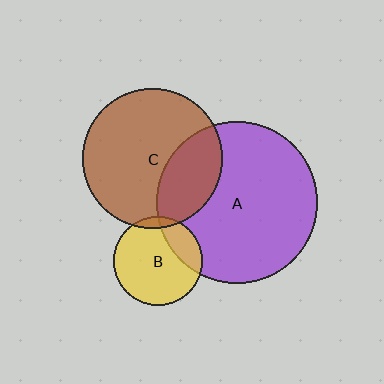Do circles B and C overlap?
Yes.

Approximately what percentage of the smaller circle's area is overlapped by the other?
Approximately 5%.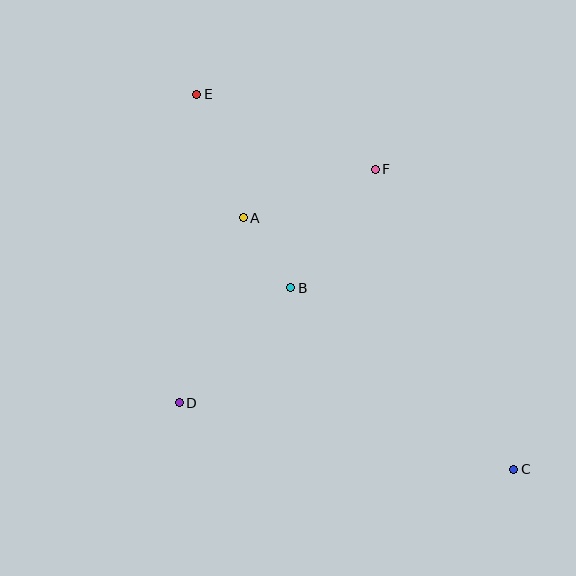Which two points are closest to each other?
Points A and B are closest to each other.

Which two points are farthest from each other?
Points C and E are farthest from each other.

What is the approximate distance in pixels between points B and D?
The distance between B and D is approximately 160 pixels.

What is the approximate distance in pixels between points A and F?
The distance between A and F is approximately 141 pixels.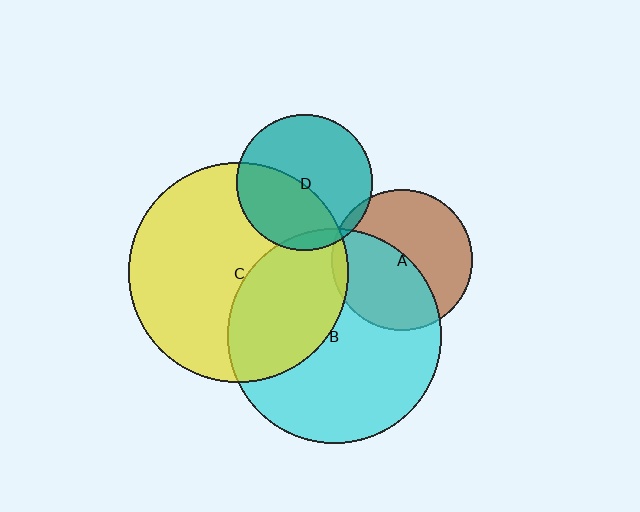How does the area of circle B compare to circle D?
Approximately 2.5 times.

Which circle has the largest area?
Circle C (yellow).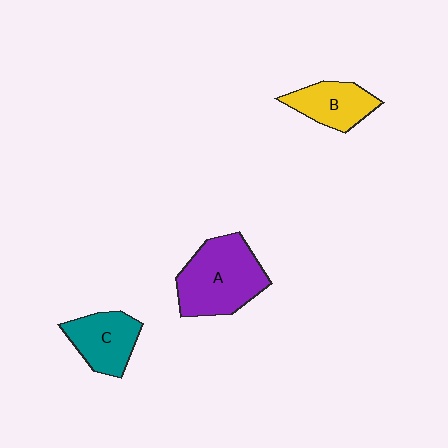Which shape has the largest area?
Shape A (purple).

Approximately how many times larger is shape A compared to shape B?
Approximately 1.7 times.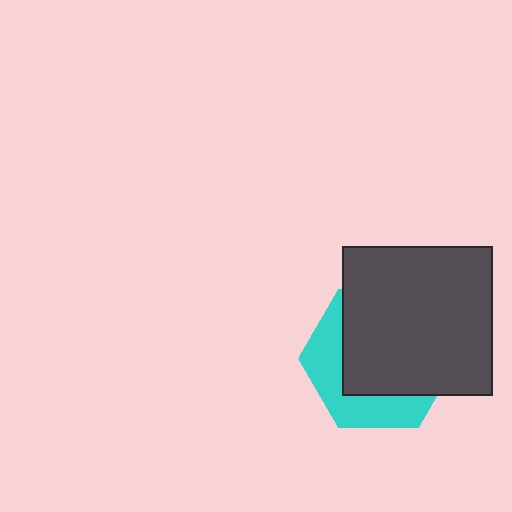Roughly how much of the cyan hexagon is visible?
A small part of it is visible (roughly 36%).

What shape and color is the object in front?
The object in front is a dark gray square.